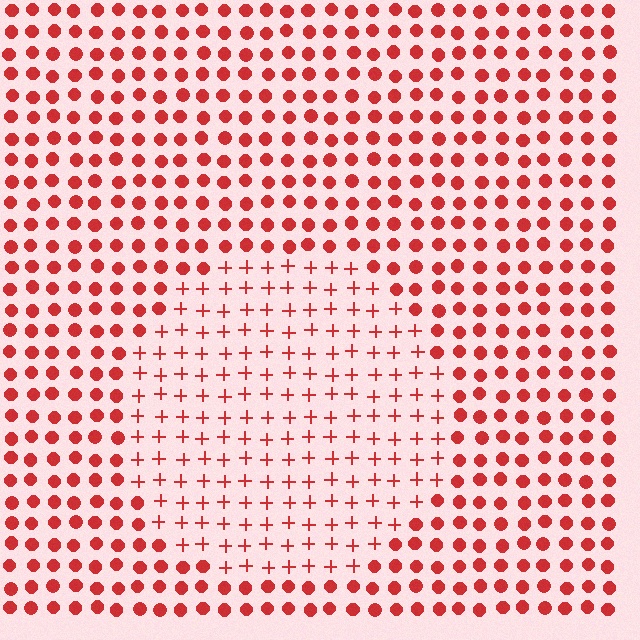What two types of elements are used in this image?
The image uses plus signs inside the circle region and circles outside it.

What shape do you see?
I see a circle.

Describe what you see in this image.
The image is filled with small red elements arranged in a uniform grid. A circle-shaped region contains plus signs, while the surrounding area contains circles. The boundary is defined purely by the change in element shape.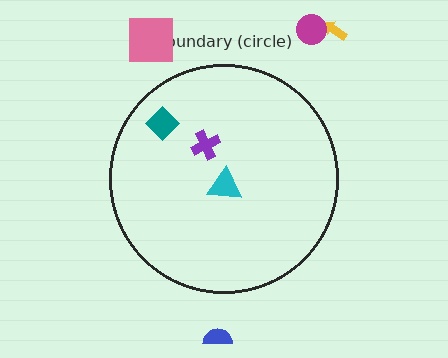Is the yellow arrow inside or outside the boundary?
Outside.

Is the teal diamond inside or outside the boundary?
Inside.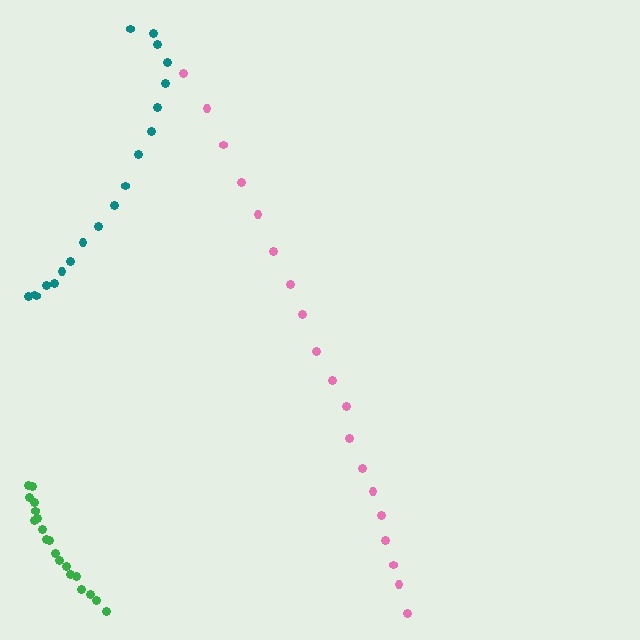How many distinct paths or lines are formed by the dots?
There are 3 distinct paths.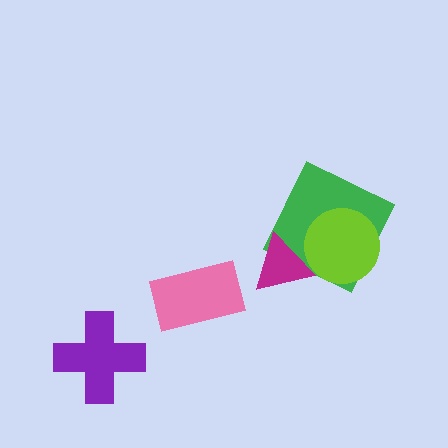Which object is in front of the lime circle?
The magenta triangle is in front of the lime circle.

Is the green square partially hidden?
Yes, it is partially covered by another shape.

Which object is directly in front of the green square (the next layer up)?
The lime circle is directly in front of the green square.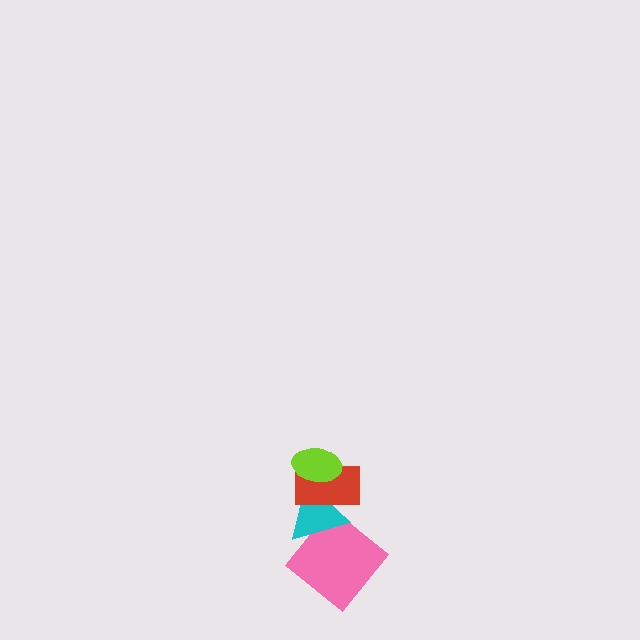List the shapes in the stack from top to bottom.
From top to bottom: the lime ellipse, the red rectangle, the cyan triangle, the pink diamond.